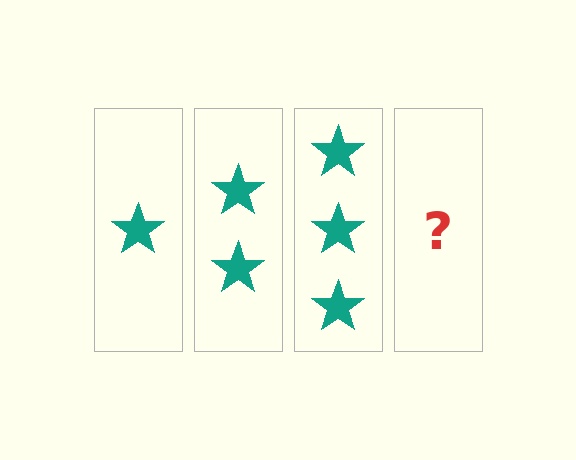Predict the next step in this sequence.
The next step is 4 stars.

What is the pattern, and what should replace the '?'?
The pattern is that each step adds one more star. The '?' should be 4 stars.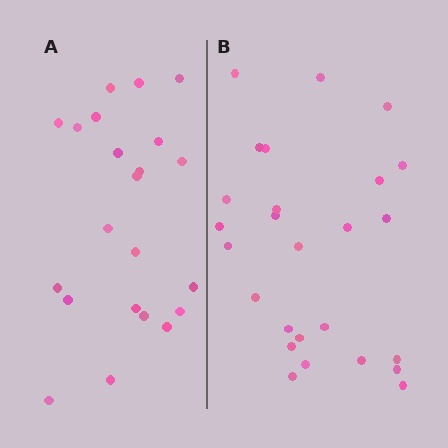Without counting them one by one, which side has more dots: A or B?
Region B (the right region) has more dots.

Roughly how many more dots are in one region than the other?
Region B has about 4 more dots than region A.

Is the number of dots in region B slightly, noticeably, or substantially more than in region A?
Region B has only slightly more — the two regions are fairly close. The ratio is roughly 1.2 to 1.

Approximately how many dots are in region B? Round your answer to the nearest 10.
About 30 dots. (The exact count is 26, which rounds to 30.)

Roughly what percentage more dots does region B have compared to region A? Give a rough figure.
About 20% more.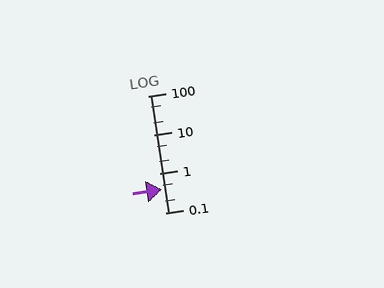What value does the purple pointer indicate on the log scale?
The pointer indicates approximately 0.4.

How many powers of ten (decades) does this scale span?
The scale spans 3 decades, from 0.1 to 100.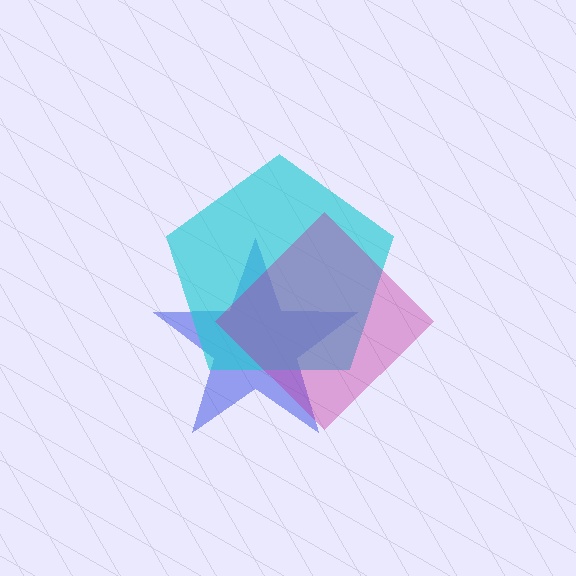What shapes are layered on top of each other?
The layered shapes are: a blue star, a cyan pentagon, a magenta diamond.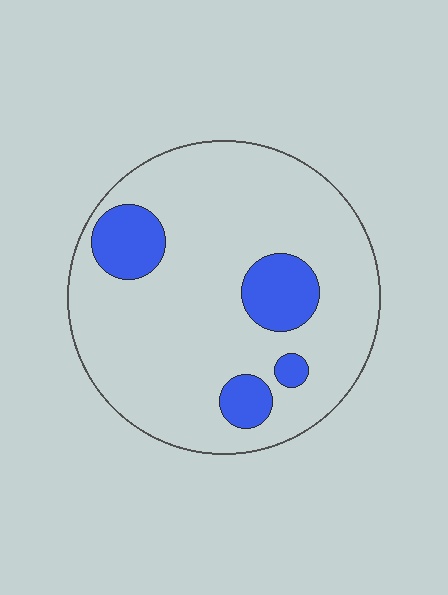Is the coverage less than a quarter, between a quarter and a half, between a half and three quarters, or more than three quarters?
Less than a quarter.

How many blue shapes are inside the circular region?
4.